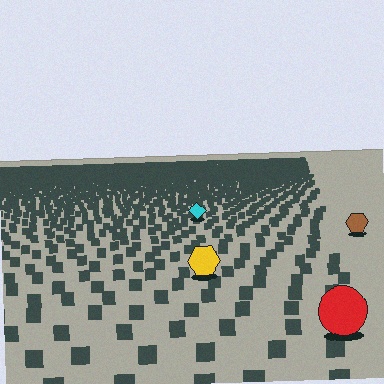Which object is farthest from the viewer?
The cyan diamond is farthest from the viewer. It appears smaller and the ground texture around it is denser.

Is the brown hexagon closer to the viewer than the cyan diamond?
Yes. The brown hexagon is closer — you can tell from the texture gradient: the ground texture is coarser near it.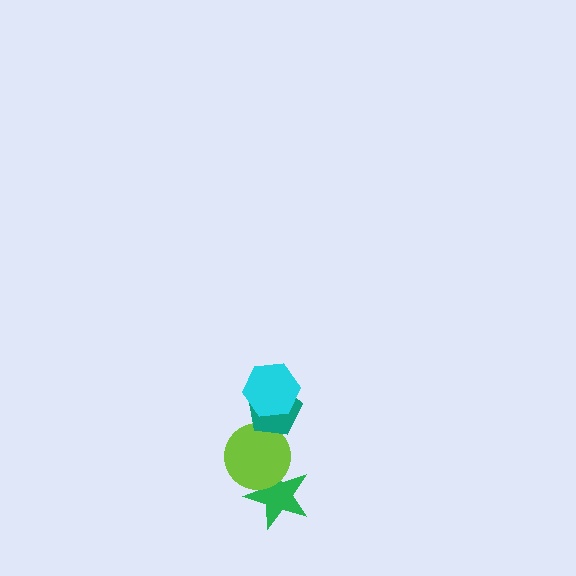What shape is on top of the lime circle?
The teal pentagon is on top of the lime circle.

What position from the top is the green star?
The green star is 4th from the top.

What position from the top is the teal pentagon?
The teal pentagon is 2nd from the top.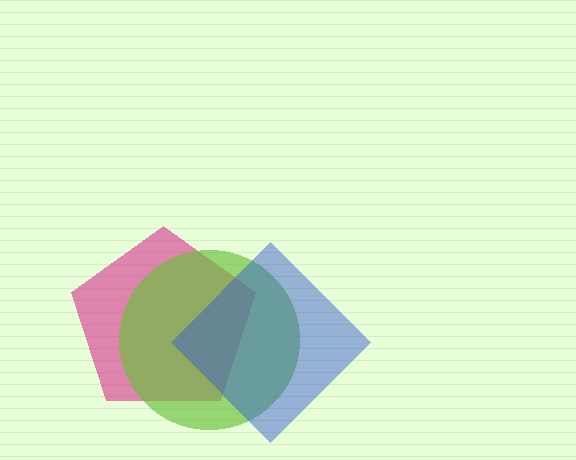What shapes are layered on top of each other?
The layered shapes are: a magenta pentagon, a lime circle, a blue diamond.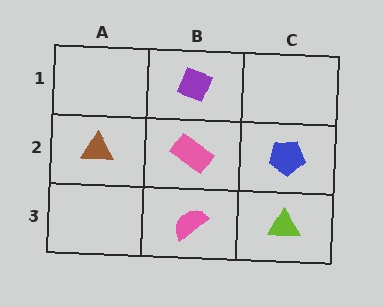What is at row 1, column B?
A purple diamond.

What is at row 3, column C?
A lime triangle.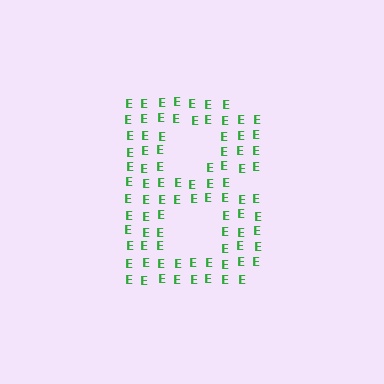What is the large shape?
The large shape is the letter B.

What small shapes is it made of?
It is made of small letter E's.